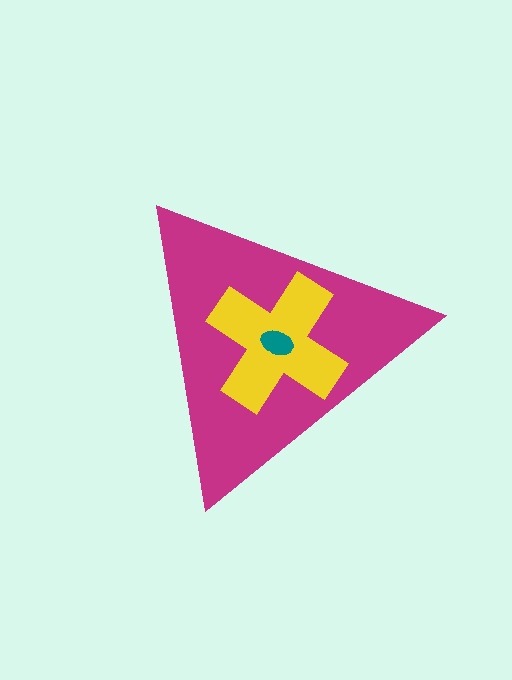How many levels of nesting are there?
3.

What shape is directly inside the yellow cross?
The teal ellipse.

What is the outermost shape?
The magenta triangle.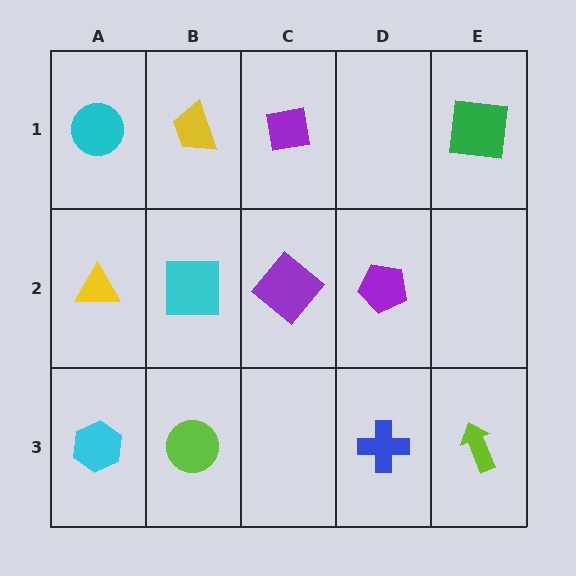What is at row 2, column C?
A purple diamond.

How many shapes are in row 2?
4 shapes.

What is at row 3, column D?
A blue cross.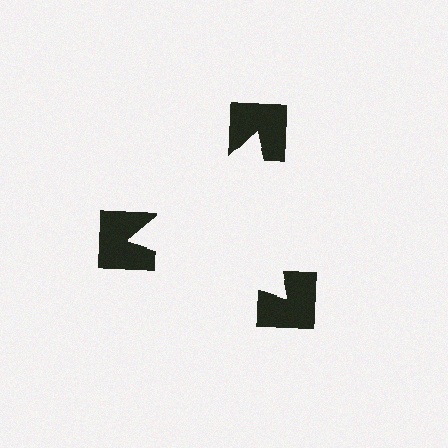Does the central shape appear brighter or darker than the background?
It typically appears slightly brighter than the background, even though no actual brightness change is drawn.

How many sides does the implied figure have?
3 sides.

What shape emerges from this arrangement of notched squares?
An illusory triangle — its edges are inferred from the aligned wedge cuts in the notched squares, not physically drawn.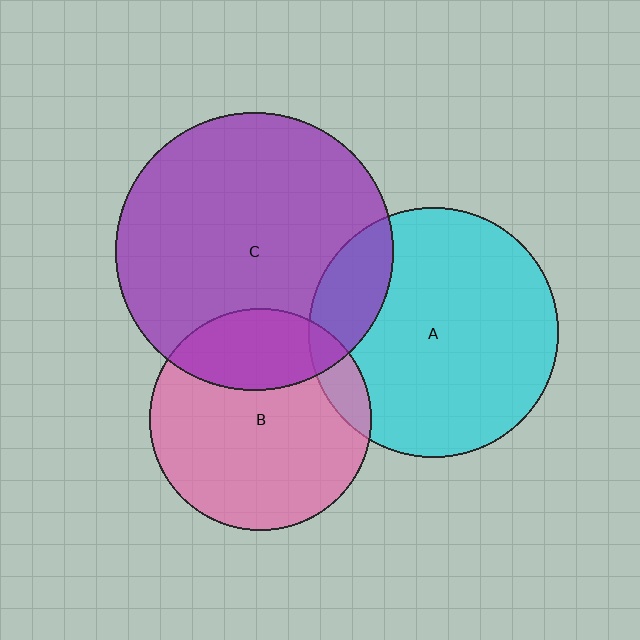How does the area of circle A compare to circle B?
Approximately 1.3 times.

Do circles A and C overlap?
Yes.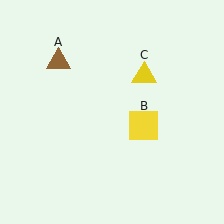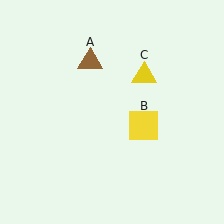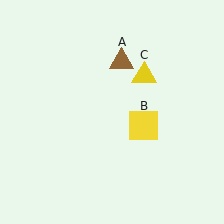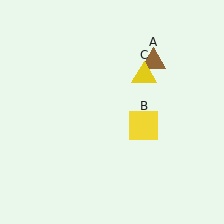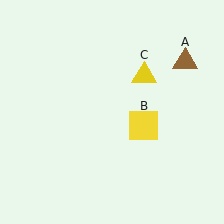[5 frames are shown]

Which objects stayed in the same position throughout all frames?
Yellow square (object B) and yellow triangle (object C) remained stationary.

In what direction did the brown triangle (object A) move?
The brown triangle (object A) moved right.